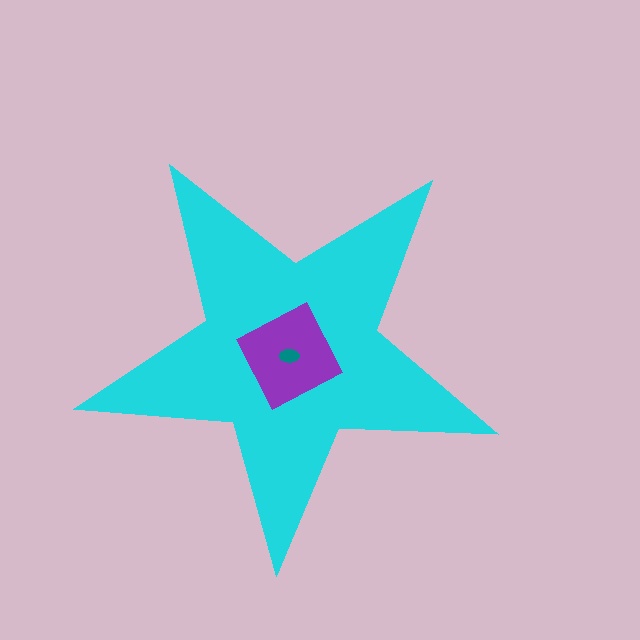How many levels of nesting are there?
3.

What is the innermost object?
The teal ellipse.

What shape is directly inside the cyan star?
The purple square.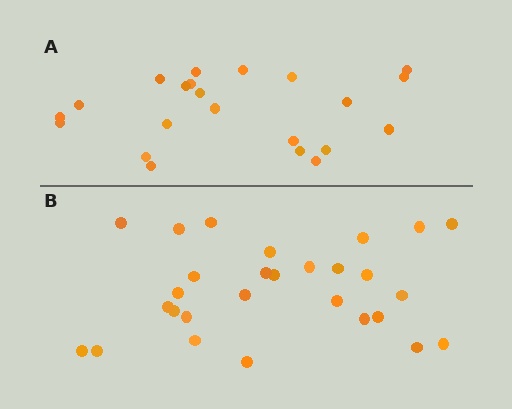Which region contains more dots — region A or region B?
Region B (the bottom region) has more dots.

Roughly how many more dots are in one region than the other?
Region B has about 6 more dots than region A.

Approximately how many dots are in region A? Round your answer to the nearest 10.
About 20 dots. (The exact count is 22, which rounds to 20.)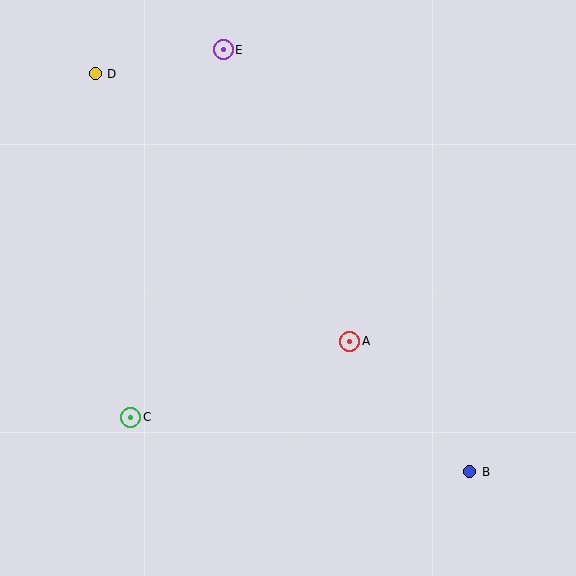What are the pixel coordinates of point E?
Point E is at (223, 50).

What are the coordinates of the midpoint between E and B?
The midpoint between E and B is at (346, 261).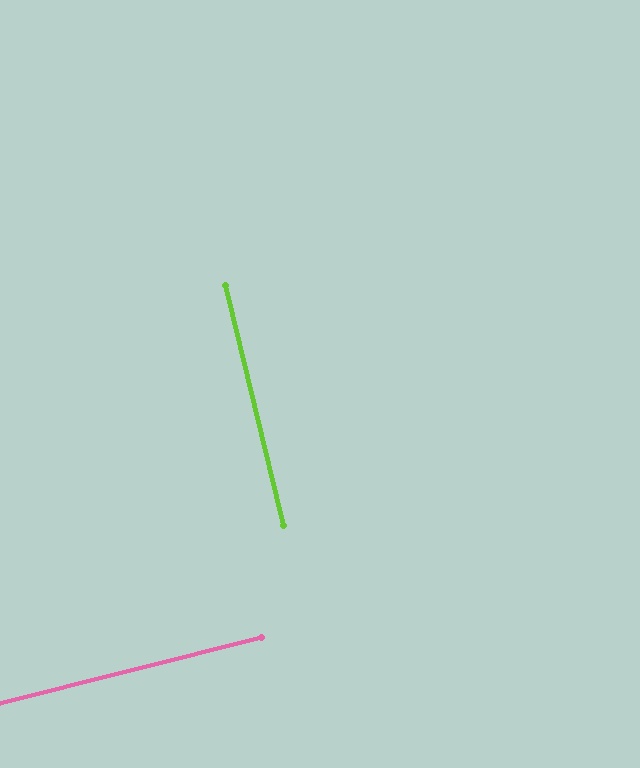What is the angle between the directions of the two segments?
Approximately 89 degrees.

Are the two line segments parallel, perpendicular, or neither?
Perpendicular — they meet at approximately 89°.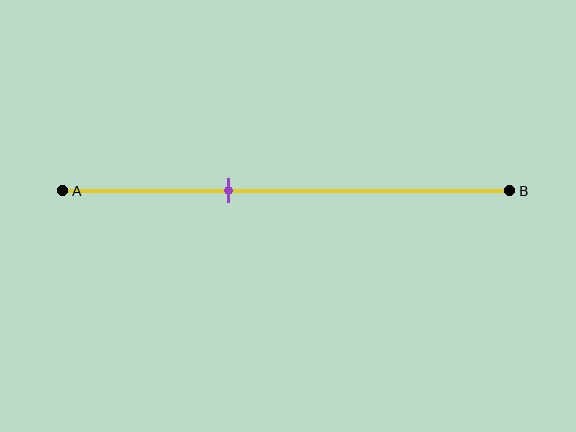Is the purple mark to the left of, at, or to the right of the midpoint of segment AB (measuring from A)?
The purple mark is to the left of the midpoint of segment AB.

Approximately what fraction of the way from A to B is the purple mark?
The purple mark is approximately 35% of the way from A to B.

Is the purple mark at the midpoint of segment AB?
No, the mark is at about 35% from A, not at the 50% midpoint.